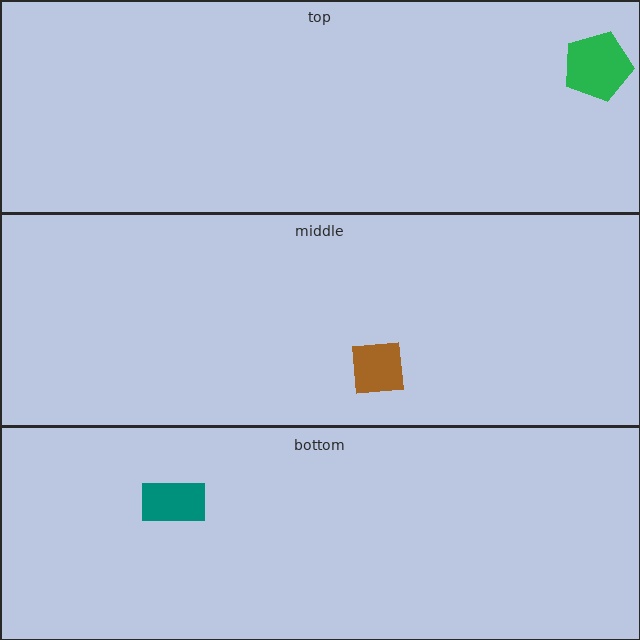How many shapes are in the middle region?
1.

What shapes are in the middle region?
The brown square.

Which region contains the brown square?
The middle region.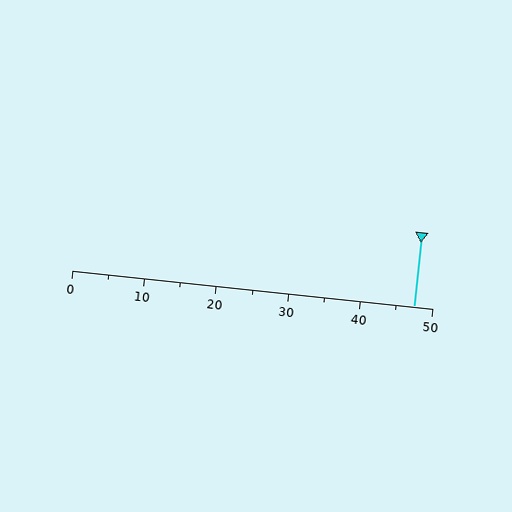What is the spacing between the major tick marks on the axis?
The major ticks are spaced 10 apart.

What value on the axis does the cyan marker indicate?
The marker indicates approximately 47.5.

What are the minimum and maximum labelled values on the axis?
The axis runs from 0 to 50.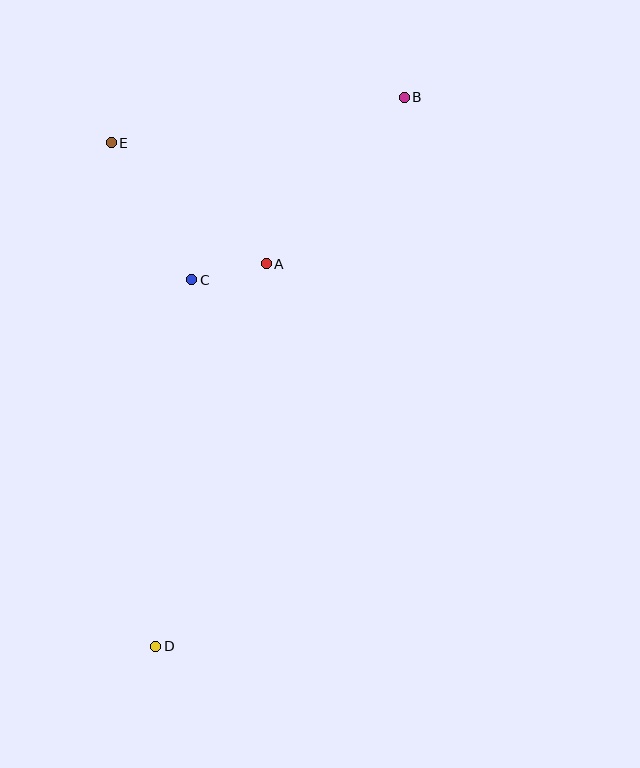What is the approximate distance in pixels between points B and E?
The distance between B and E is approximately 296 pixels.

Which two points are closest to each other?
Points A and C are closest to each other.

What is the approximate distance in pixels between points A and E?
The distance between A and E is approximately 197 pixels.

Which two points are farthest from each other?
Points B and D are farthest from each other.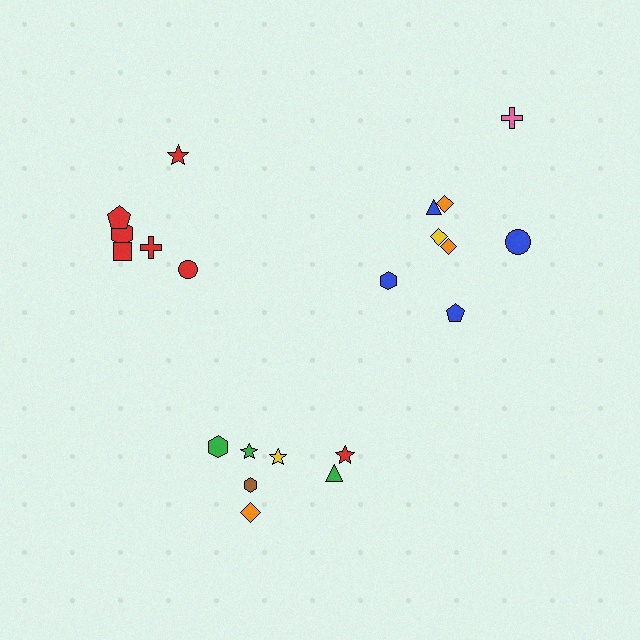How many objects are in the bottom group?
There are 7 objects.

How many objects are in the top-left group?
There are 6 objects.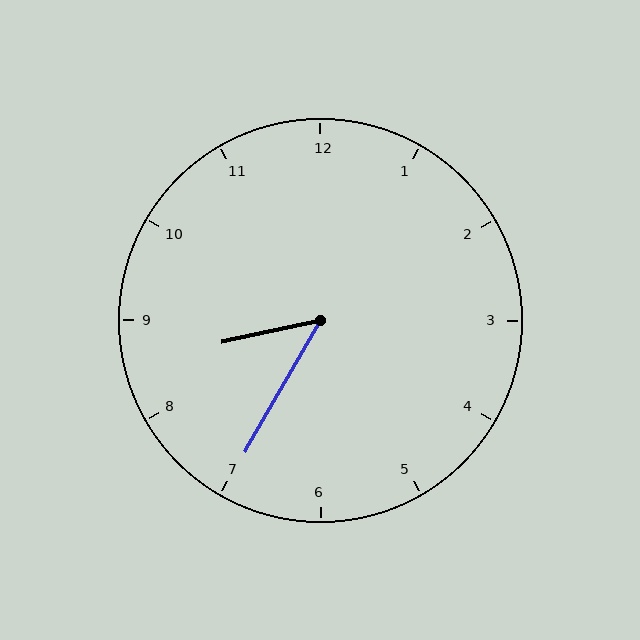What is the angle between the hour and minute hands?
Approximately 48 degrees.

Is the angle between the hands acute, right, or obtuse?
It is acute.